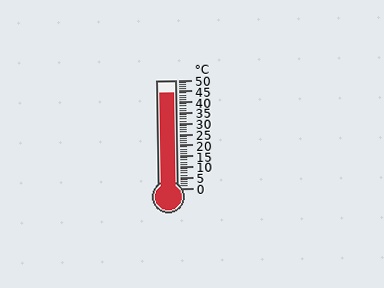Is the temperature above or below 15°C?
The temperature is above 15°C.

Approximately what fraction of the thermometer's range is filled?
The thermometer is filled to approximately 90% of its range.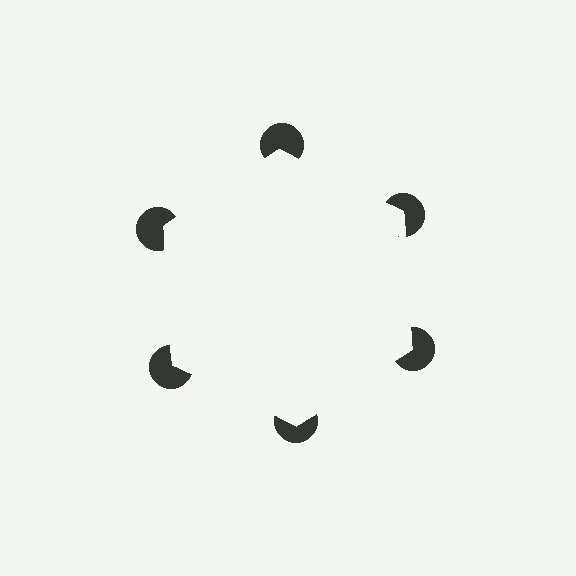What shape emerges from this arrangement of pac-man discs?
An illusory hexagon — its edges are inferred from the aligned wedge cuts in the pac-man discs, not physically drawn.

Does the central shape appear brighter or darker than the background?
It typically appears slightly brighter than the background, even though no actual brightness change is drawn.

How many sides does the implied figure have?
6 sides.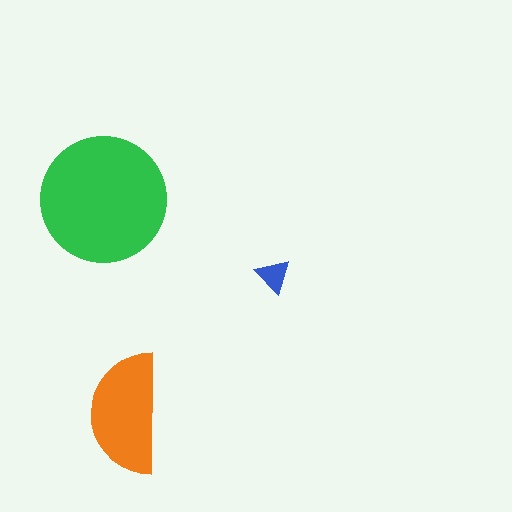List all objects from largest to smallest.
The green circle, the orange semicircle, the blue triangle.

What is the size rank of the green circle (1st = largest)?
1st.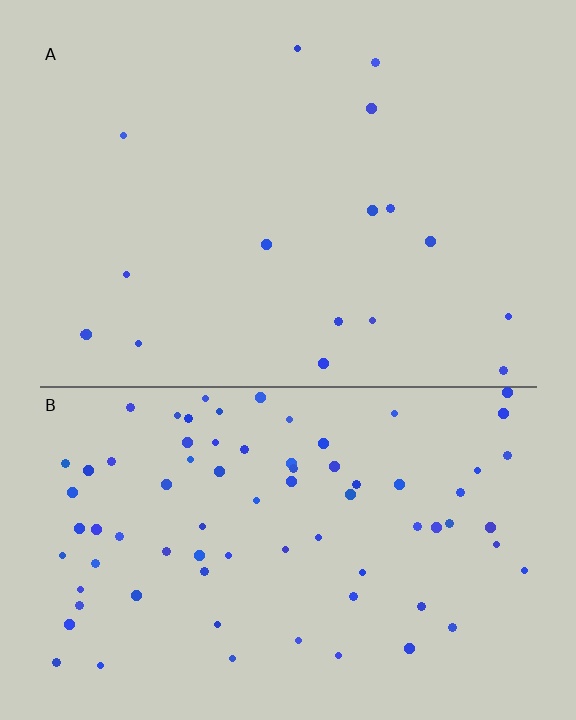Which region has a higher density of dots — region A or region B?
B (the bottom).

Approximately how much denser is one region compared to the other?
Approximately 4.5× — region B over region A.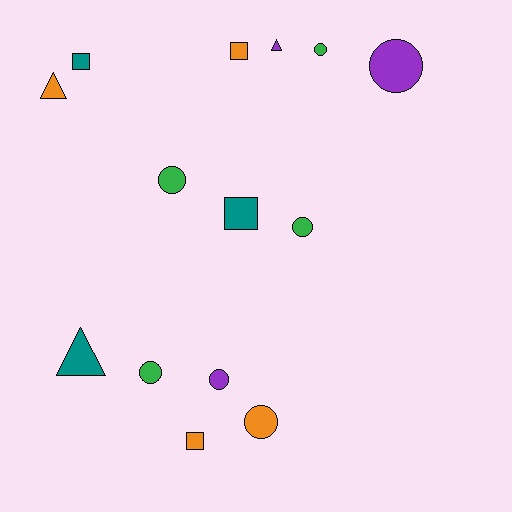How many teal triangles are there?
There is 1 teal triangle.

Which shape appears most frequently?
Circle, with 7 objects.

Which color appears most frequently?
Green, with 4 objects.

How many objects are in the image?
There are 14 objects.